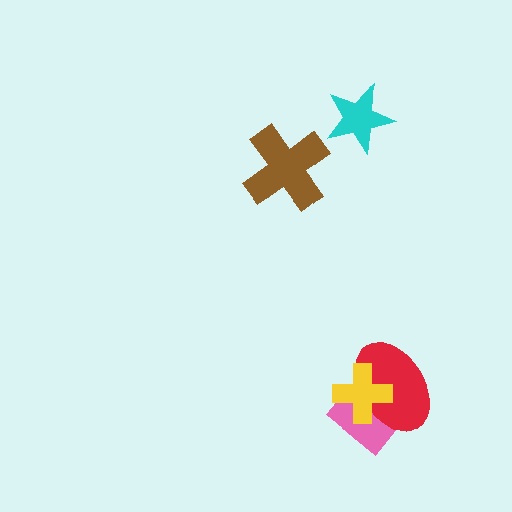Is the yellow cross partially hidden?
No, no other shape covers it.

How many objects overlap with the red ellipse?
2 objects overlap with the red ellipse.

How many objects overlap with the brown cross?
0 objects overlap with the brown cross.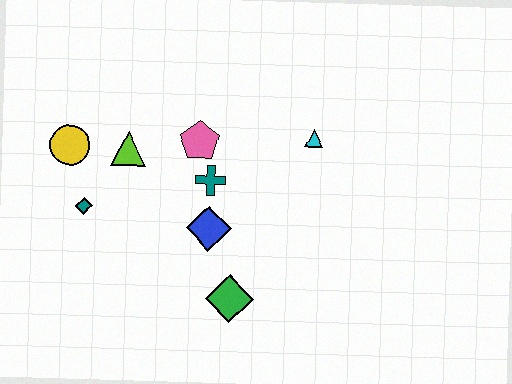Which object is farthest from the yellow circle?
The cyan triangle is farthest from the yellow circle.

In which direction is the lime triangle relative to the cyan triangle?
The lime triangle is to the left of the cyan triangle.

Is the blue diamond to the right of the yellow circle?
Yes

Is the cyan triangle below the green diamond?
No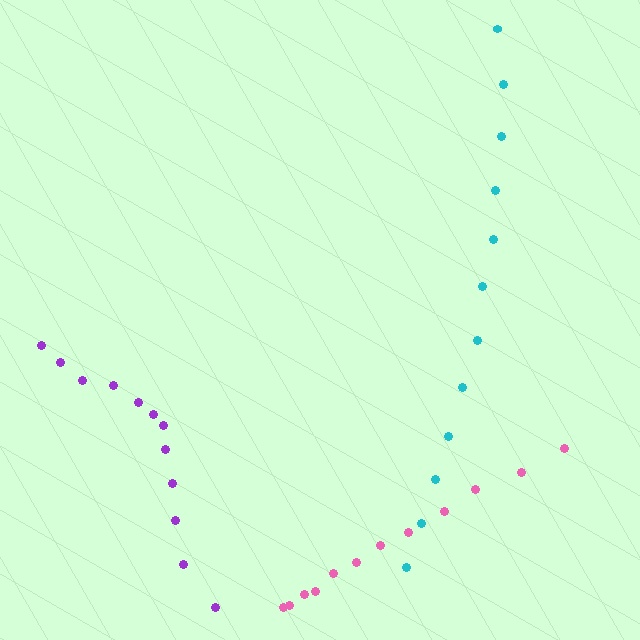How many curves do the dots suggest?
There are 3 distinct paths.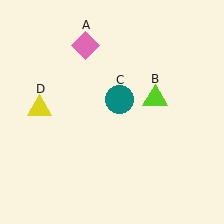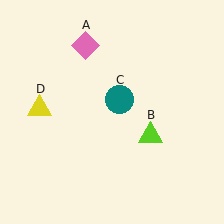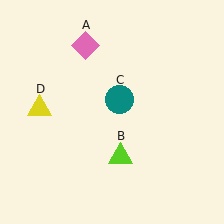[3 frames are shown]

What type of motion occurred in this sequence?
The lime triangle (object B) rotated clockwise around the center of the scene.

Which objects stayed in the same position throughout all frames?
Pink diamond (object A) and teal circle (object C) and yellow triangle (object D) remained stationary.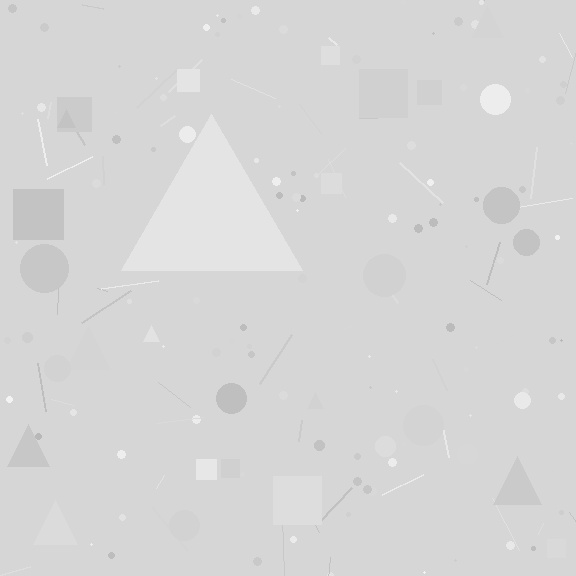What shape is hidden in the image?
A triangle is hidden in the image.